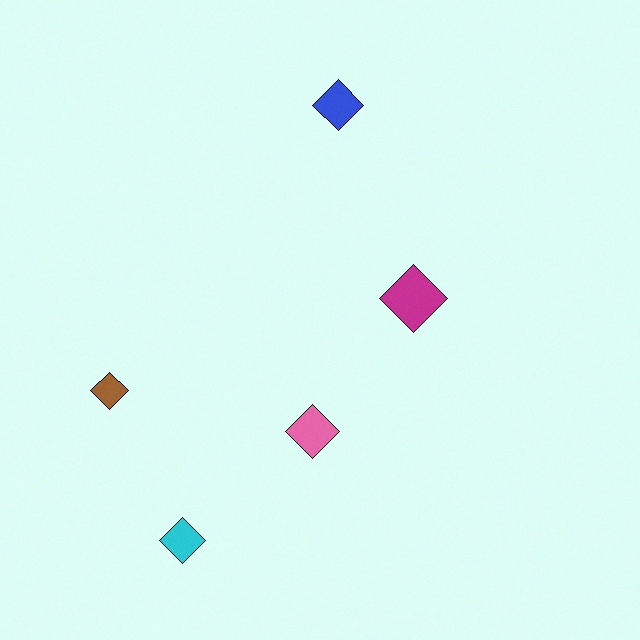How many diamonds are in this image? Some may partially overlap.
There are 5 diamonds.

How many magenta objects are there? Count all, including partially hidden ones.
There is 1 magenta object.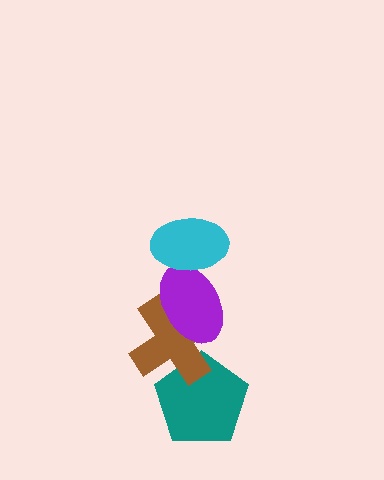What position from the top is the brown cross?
The brown cross is 3rd from the top.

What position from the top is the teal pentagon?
The teal pentagon is 4th from the top.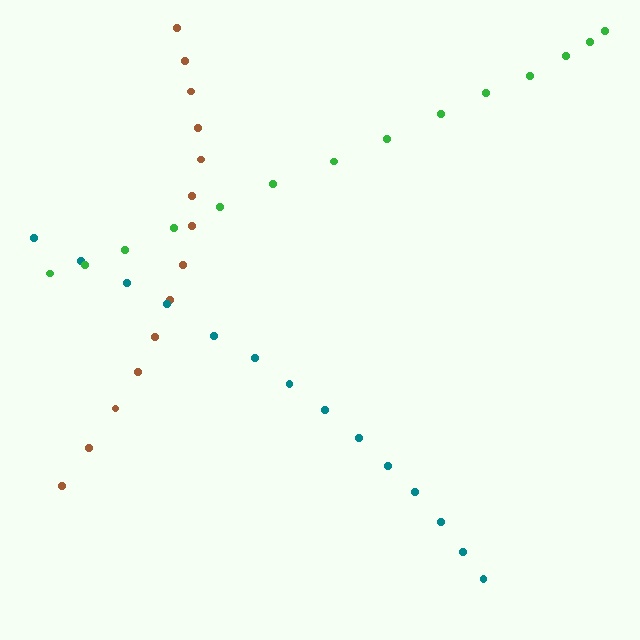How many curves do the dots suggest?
There are 3 distinct paths.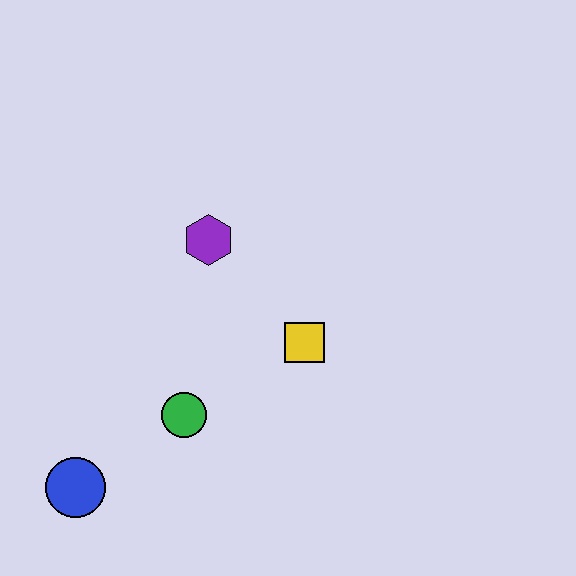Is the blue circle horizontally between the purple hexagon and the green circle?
No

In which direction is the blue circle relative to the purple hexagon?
The blue circle is below the purple hexagon.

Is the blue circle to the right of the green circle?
No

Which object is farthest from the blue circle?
The purple hexagon is farthest from the blue circle.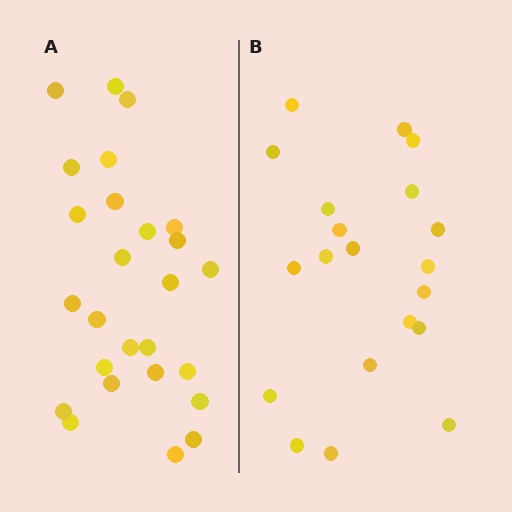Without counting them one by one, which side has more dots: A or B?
Region A (the left region) has more dots.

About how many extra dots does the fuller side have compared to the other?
Region A has about 6 more dots than region B.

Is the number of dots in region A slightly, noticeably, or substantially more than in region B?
Region A has noticeably more, but not dramatically so. The ratio is roughly 1.3 to 1.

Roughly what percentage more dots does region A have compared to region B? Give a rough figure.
About 30% more.